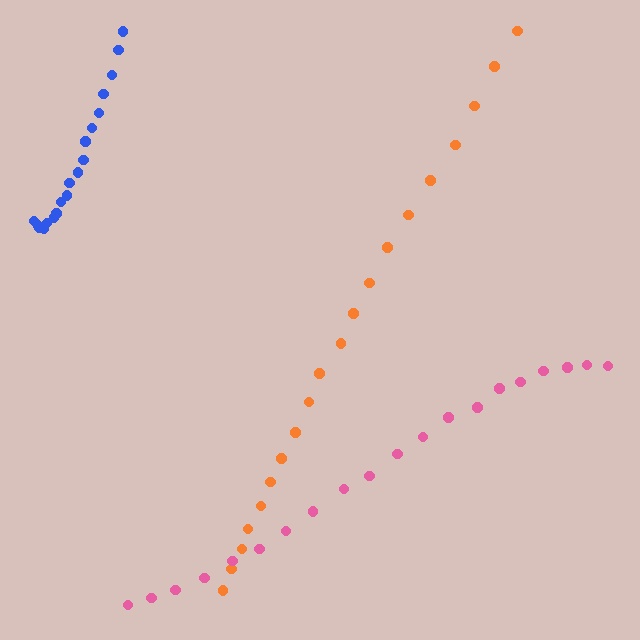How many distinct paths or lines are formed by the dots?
There are 3 distinct paths.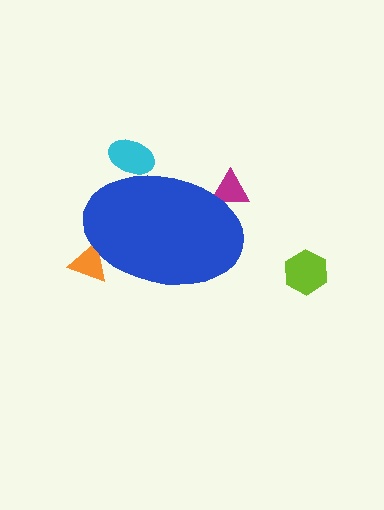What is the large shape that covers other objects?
A blue ellipse.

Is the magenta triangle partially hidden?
Yes, the magenta triangle is partially hidden behind the blue ellipse.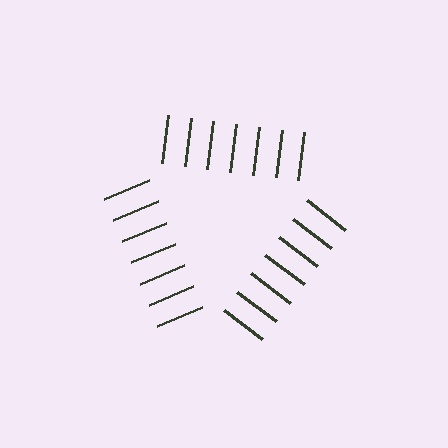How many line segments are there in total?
21 — 7 along each of the 3 edges.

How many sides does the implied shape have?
3 sides — the line-ends trace a triangle.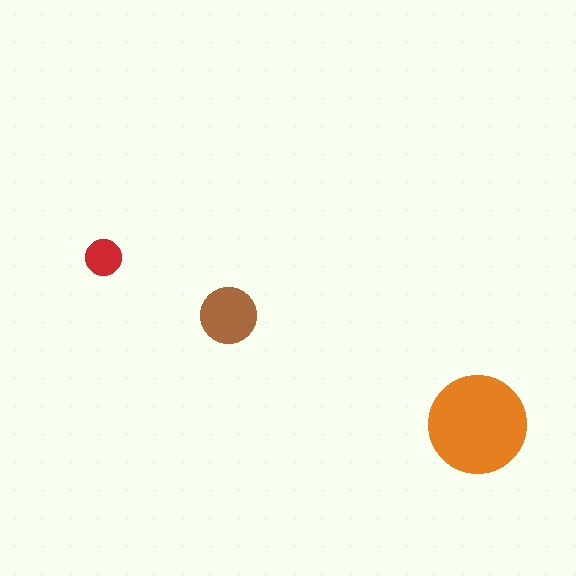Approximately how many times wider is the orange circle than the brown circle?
About 1.5 times wider.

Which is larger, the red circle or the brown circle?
The brown one.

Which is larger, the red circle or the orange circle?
The orange one.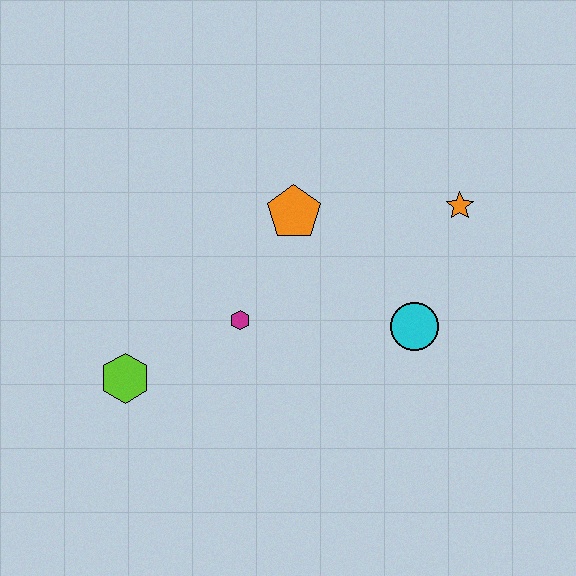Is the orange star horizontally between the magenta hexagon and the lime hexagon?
No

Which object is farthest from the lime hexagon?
The orange star is farthest from the lime hexagon.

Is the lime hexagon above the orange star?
No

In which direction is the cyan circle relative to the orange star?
The cyan circle is below the orange star.